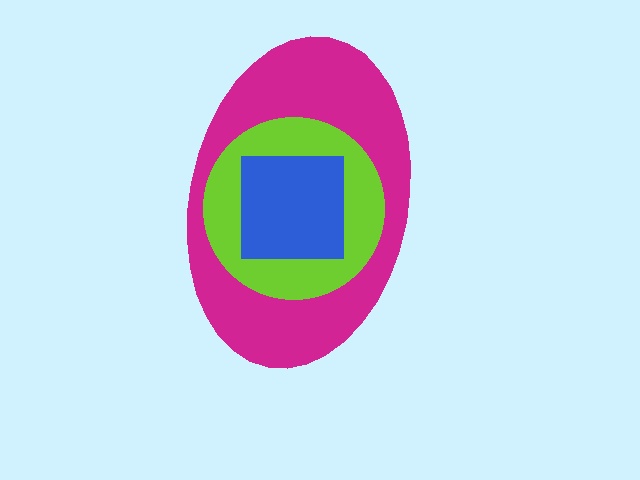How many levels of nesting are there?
3.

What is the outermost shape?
The magenta ellipse.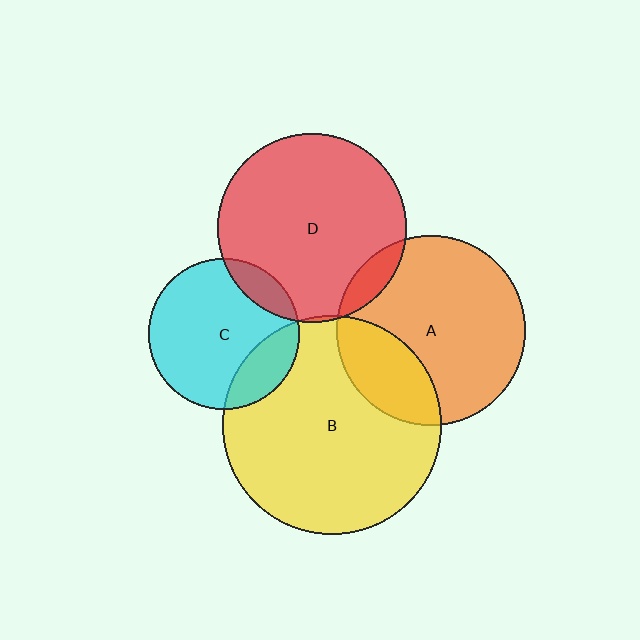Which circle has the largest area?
Circle B (yellow).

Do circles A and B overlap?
Yes.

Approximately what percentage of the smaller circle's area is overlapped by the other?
Approximately 25%.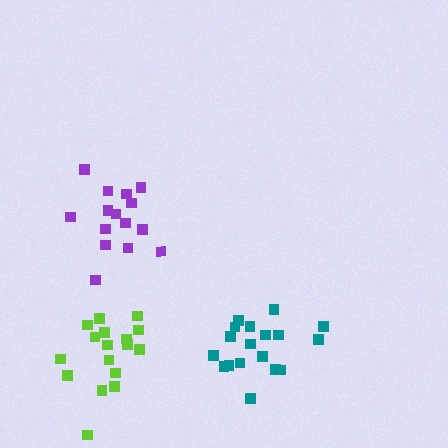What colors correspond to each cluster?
The clusters are colored: teal, purple, lime.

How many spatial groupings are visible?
There are 3 spatial groupings.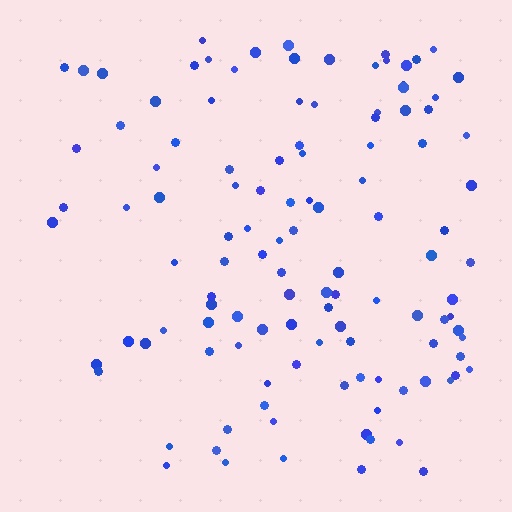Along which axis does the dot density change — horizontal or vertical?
Horizontal.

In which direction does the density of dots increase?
From left to right, with the right side densest.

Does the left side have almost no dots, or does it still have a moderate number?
Still a moderate number, just noticeably fewer than the right.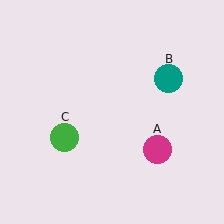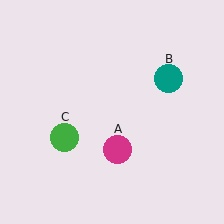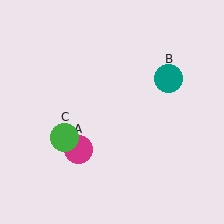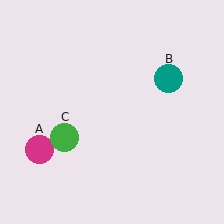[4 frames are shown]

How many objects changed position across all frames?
1 object changed position: magenta circle (object A).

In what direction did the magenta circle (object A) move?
The magenta circle (object A) moved left.